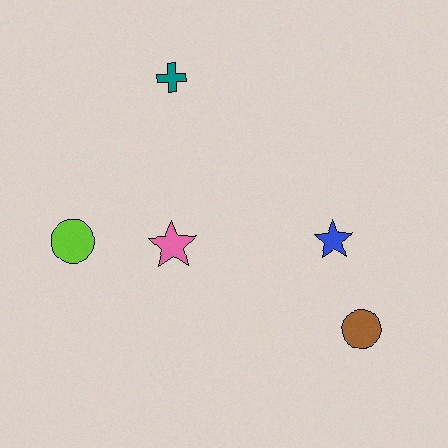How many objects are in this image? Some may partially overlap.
There are 5 objects.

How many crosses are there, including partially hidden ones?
There is 1 cross.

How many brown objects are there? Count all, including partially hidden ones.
There is 1 brown object.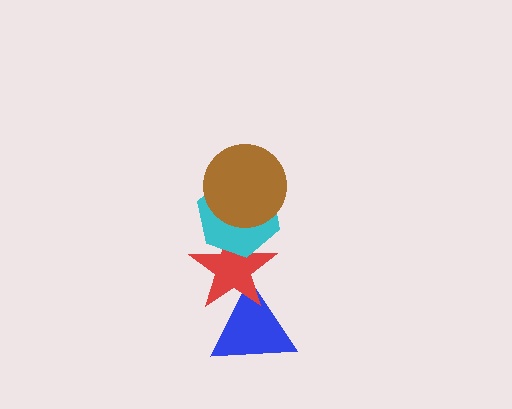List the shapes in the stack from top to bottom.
From top to bottom: the brown circle, the cyan hexagon, the red star, the blue triangle.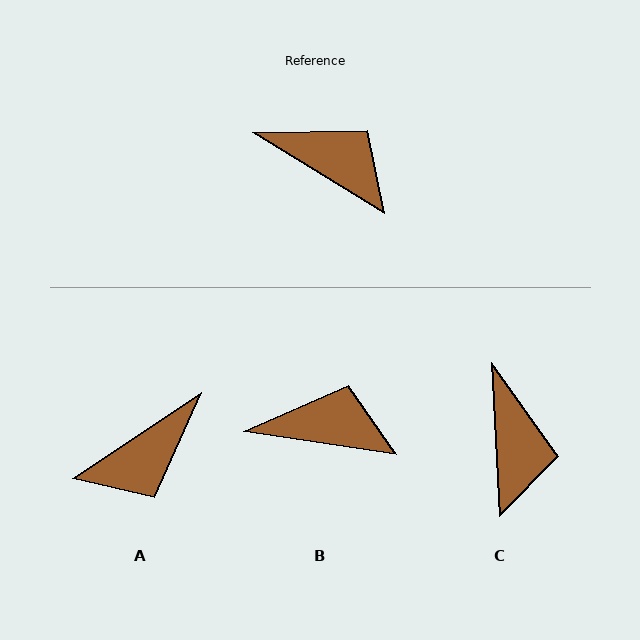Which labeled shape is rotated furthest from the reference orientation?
A, about 115 degrees away.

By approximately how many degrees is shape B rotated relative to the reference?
Approximately 23 degrees counter-clockwise.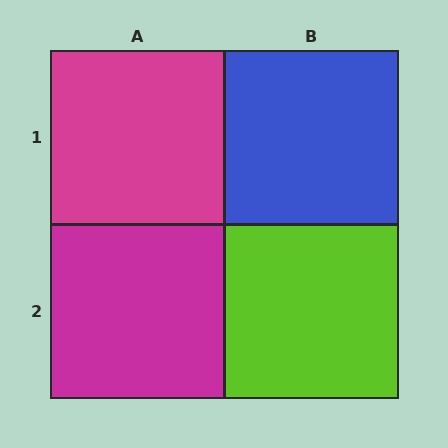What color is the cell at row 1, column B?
Blue.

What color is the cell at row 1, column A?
Magenta.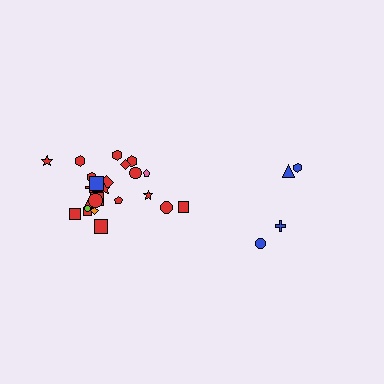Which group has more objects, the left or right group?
The left group.